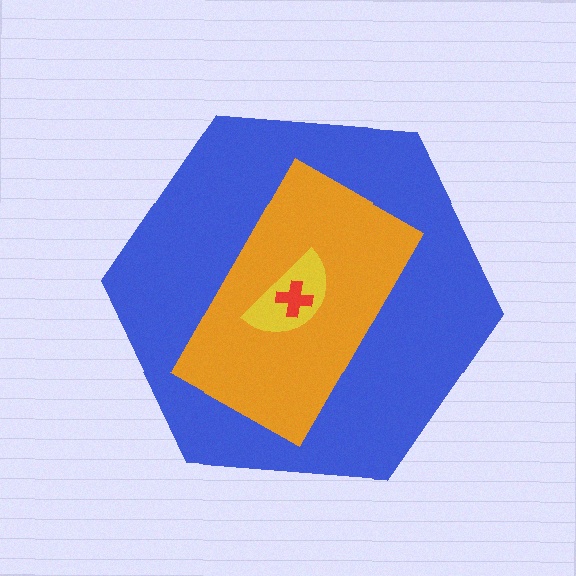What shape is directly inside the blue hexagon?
The orange rectangle.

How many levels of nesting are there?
4.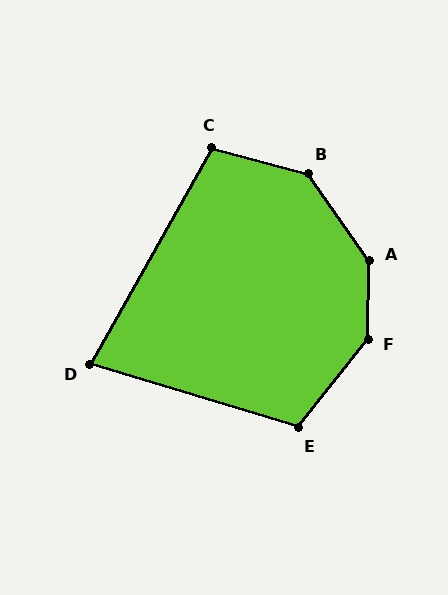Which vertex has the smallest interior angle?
D, at approximately 78 degrees.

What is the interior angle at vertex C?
Approximately 105 degrees (obtuse).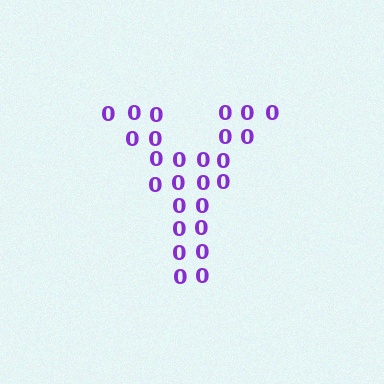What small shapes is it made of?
It is made of small digit 0's.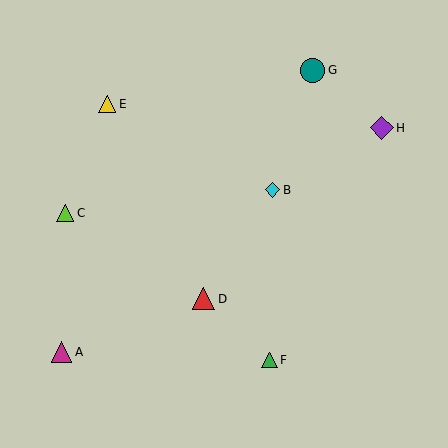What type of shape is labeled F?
Shape F is a green triangle.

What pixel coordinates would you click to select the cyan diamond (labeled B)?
Click at (272, 190) to select the cyan diamond B.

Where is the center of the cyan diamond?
The center of the cyan diamond is at (272, 190).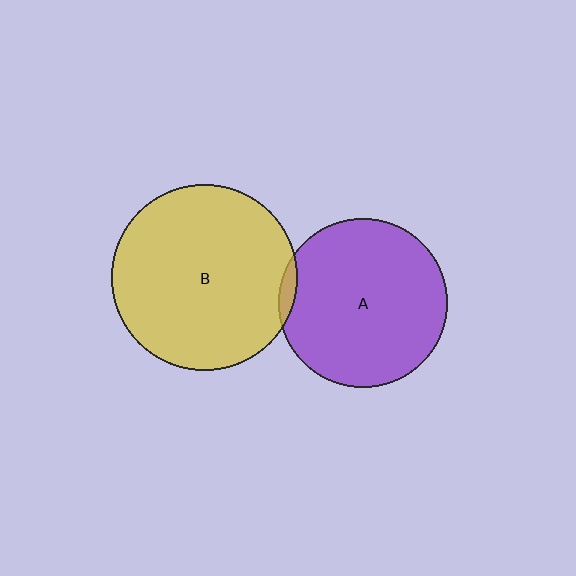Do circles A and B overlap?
Yes.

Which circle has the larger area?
Circle B (yellow).